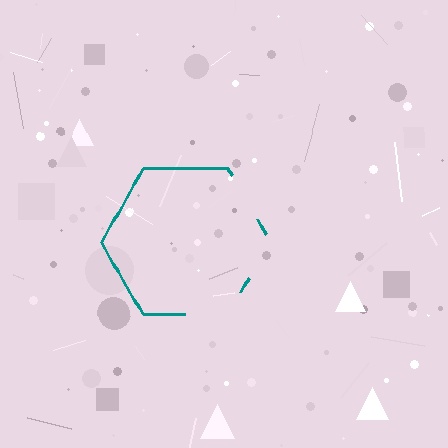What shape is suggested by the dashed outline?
The dashed outline suggests a hexagon.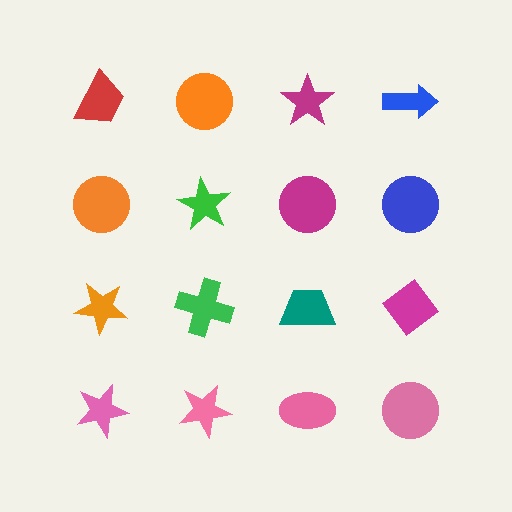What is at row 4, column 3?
A pink ellipse.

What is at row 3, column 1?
An orange star.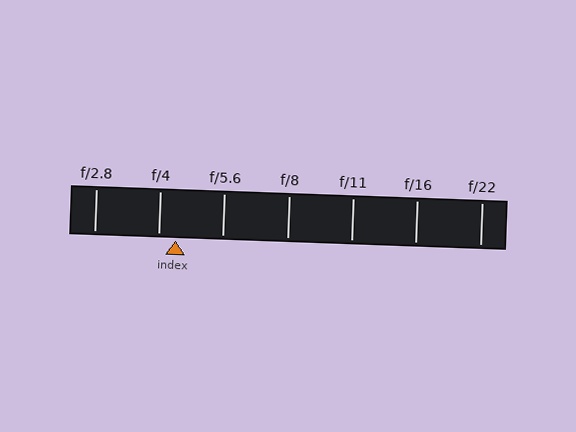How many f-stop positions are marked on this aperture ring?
There are 7 f-stop positions marked.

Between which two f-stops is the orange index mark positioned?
The index mark is between f/4 and f/5.6.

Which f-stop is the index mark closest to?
The index mark is closest to f/4.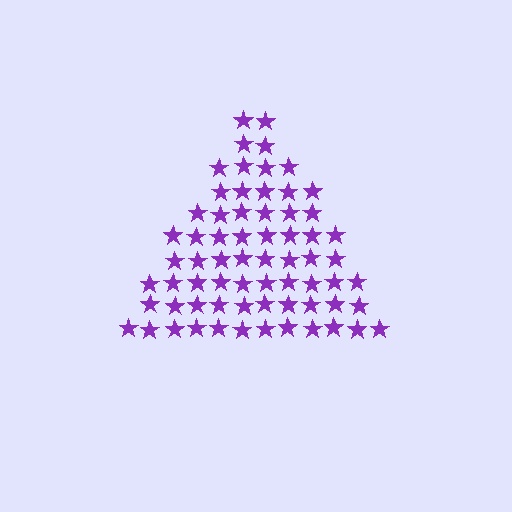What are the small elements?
The small elements are stars.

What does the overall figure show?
The overall figure shows a triangle.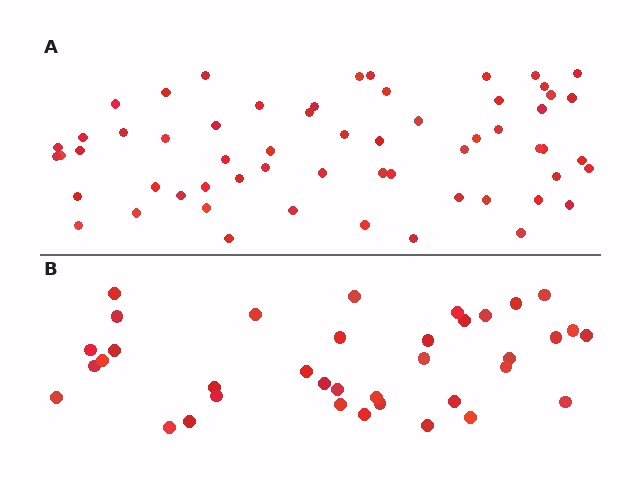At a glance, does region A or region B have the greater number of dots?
Region A (the top region) has more dots.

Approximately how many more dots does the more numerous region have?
Region A has approximately 20 more dots than region B.